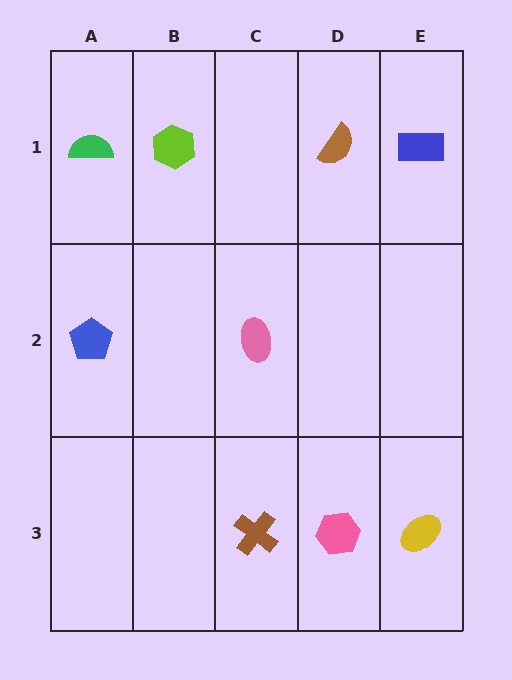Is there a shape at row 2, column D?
No, that cell is empty.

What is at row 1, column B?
A lime hexagon.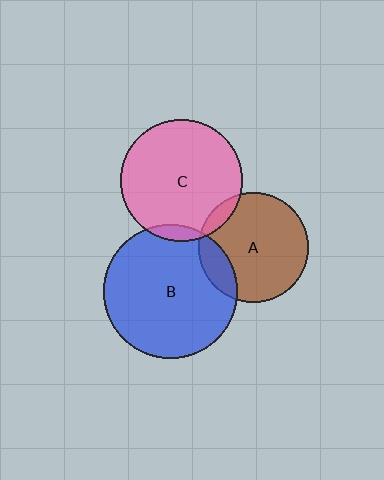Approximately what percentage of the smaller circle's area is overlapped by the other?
Approximately 5%.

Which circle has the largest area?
Circle B (blue).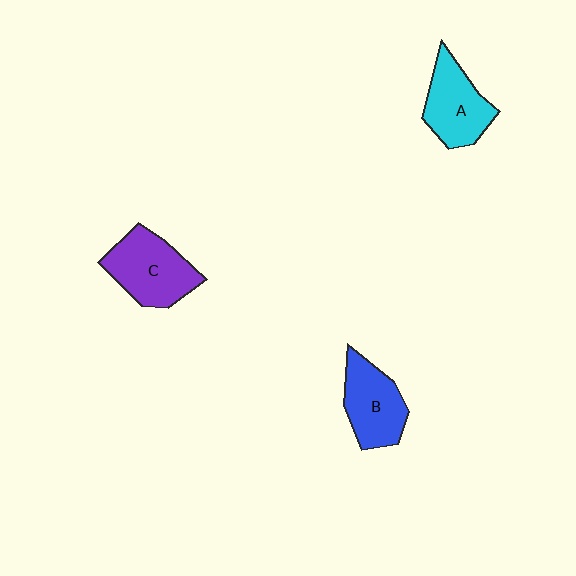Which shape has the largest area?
Shape C (purple).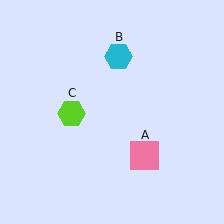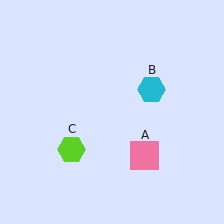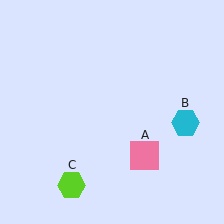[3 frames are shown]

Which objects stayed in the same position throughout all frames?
Pink square (object A) remained stationary.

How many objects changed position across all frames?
2 objects changed position: cyan hexagon (object B), lime hexagon (object C).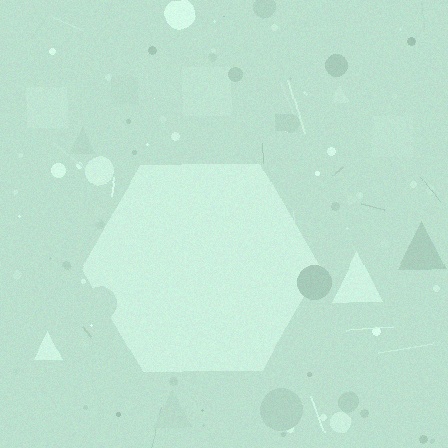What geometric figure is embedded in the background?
A hexagon is embedded in the background.